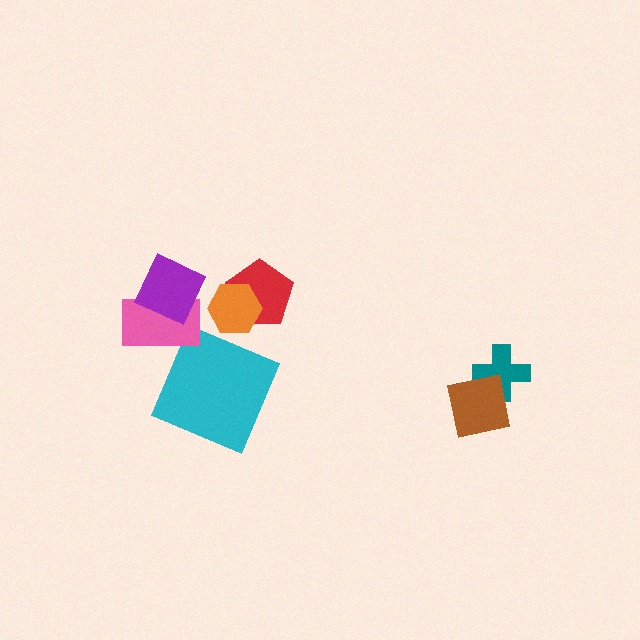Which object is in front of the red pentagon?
The orange hexagon is in front of the red pentagon.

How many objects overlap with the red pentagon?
1 object overlaps with the red pentagon.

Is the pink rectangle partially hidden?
Yes, it is partially covered by another shape.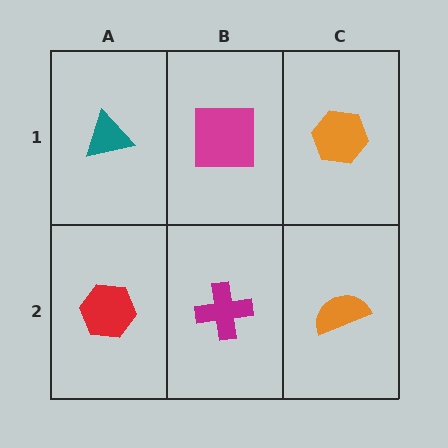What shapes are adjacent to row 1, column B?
A magenta cross (row 2, column B), a teal triangle (row 1, column A), an orange hexagon (row 1, column C).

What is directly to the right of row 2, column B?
An orange semicircle.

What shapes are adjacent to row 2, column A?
A teal triangle (row 1, column A), a magenta cross (row 2, column B).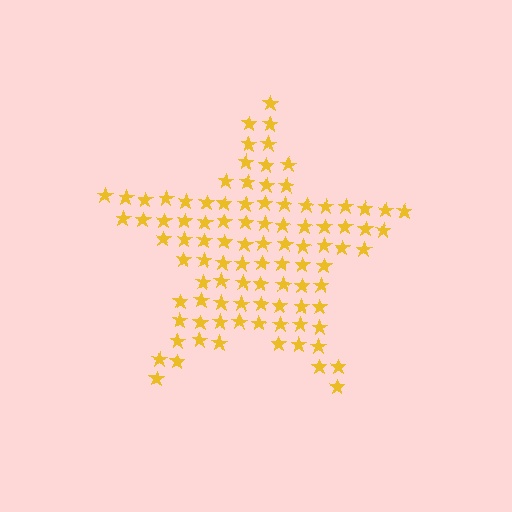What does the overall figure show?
The overall figure shows a star.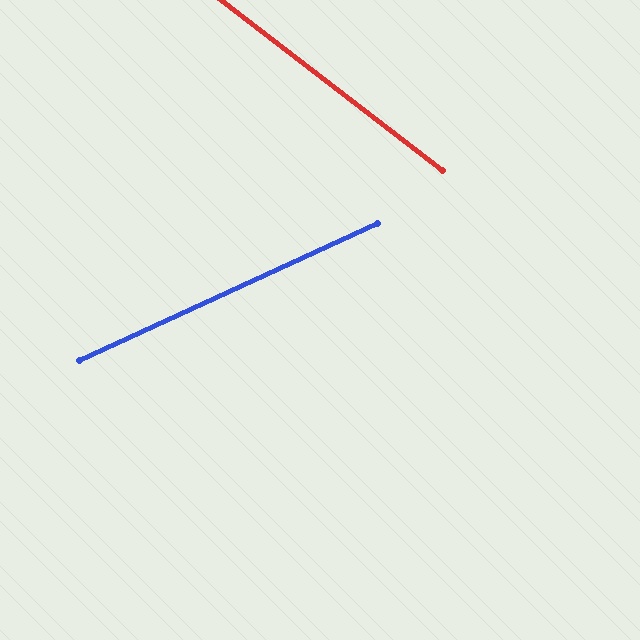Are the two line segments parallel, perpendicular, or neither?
Neither parallel nor perpendicular — they differ by about 62°.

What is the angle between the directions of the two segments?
Approximately 62 degrees.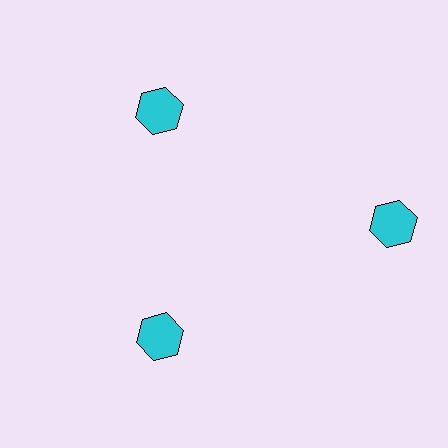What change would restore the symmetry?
The symmetry would be restored by moving it inward, back onto the ring so that all 3 hexagons sit at equal angles and equal distance from the center.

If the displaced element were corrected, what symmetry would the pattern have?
It would have 3-fold rotational symmetry — the pattern would map onto itself every 120 degrees.